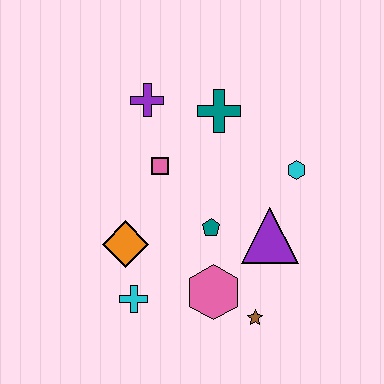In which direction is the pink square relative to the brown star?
The pink square is above the brown star.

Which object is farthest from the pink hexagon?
The purple cross is farthest from the pink hexagon.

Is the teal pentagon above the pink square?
No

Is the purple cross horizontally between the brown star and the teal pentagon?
No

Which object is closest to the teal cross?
The purple cross is closest to the teal cross.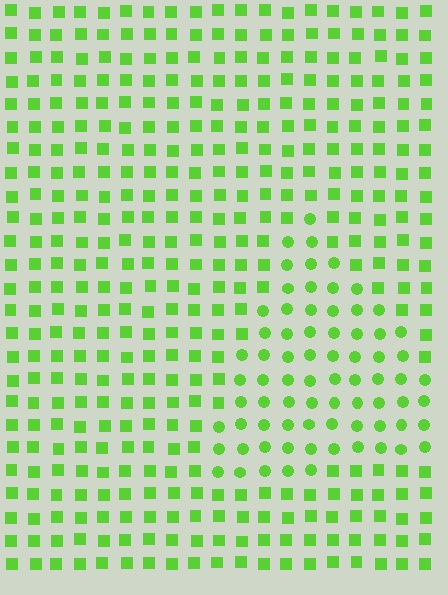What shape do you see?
I see a triangle.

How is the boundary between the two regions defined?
The boundary is defined by a change in element shape: circles inside vs. squares outside. All elements share the same color and spacing.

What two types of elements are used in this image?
The image uses circles inside the triangle region and squares outside it.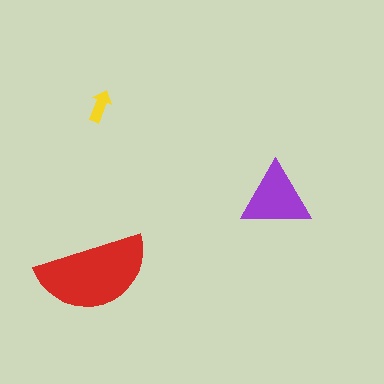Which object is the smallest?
The yellow arrow.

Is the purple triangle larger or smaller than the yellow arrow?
Larger.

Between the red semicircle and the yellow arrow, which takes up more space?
The red semicircle.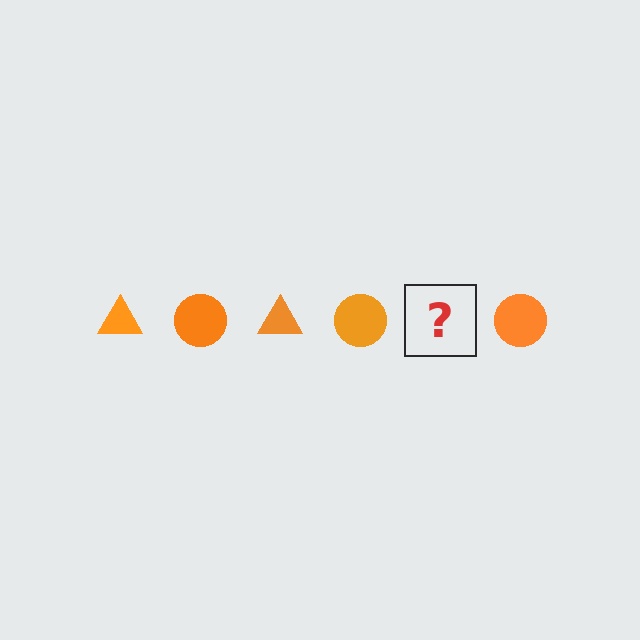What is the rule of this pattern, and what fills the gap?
The rule is that the pattern cycles through triangle, circle shapes in orange. The gap should be filled with an orange triangle.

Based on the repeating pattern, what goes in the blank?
The blank should be an orange triangle.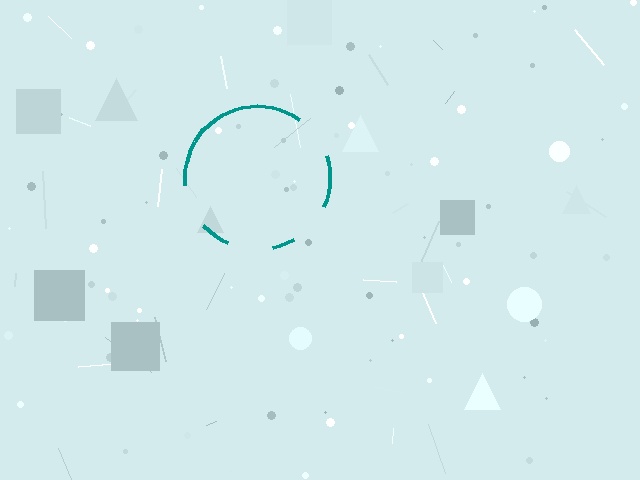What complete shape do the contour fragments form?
The contour fragments form a circle.